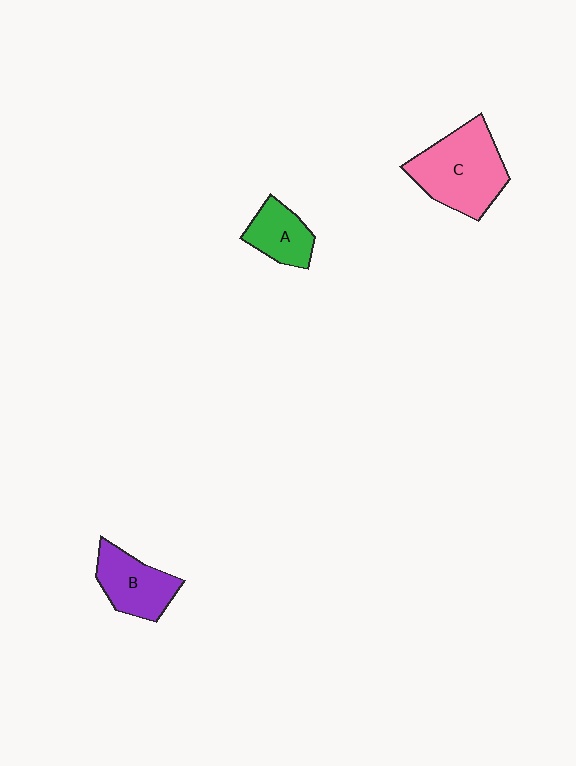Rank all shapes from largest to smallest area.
From largest to smallest: C (pink), B (purple), A (green).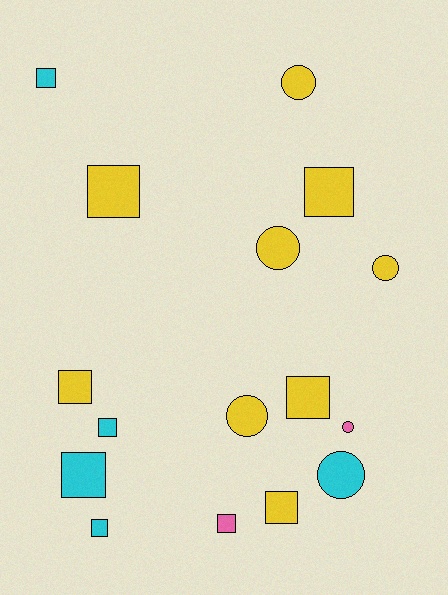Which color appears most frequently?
Yellow, with 9 objects.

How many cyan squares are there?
There are 4 cyan squares.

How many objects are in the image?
There are 16 objects.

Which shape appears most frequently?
Square, with 10 objects.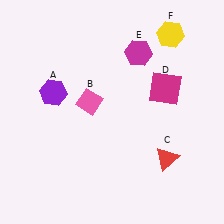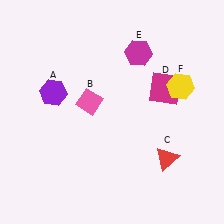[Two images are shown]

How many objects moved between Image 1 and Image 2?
1 object moved between the two images.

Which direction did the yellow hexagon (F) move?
The yellow hexagon (F) moved down.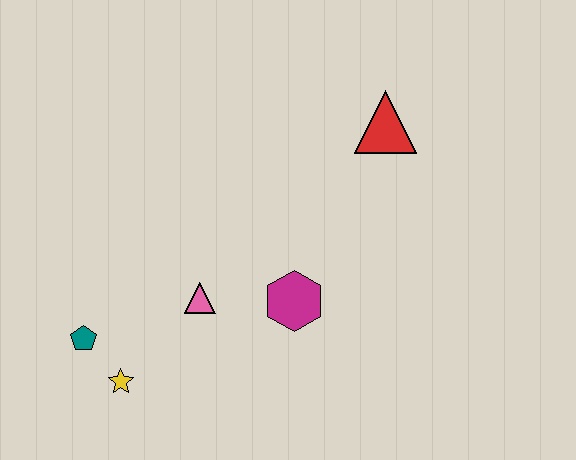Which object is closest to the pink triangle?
The magenta hexagon is closest to the pink triangle.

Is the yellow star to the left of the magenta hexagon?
Yes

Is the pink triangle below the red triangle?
Yes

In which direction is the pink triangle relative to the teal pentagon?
The pink triangle is to the right of the teal pentagon.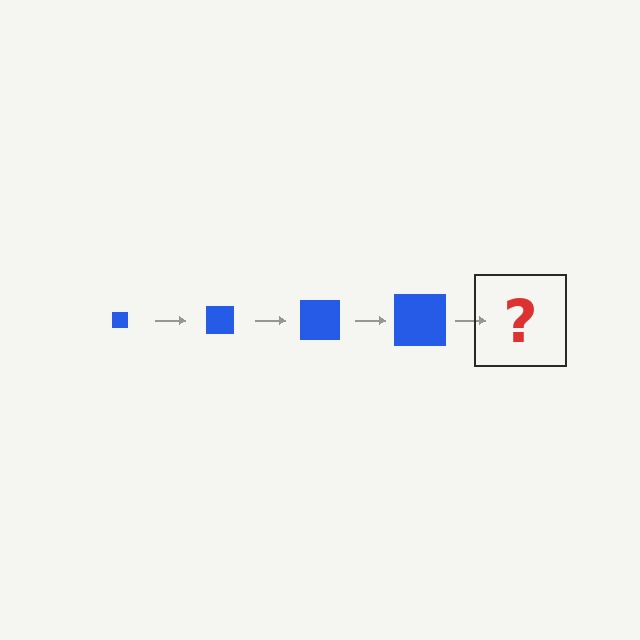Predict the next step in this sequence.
The next step is a blue square, larger than the previous one.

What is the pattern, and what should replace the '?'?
The pattern is that the square gets progressively larger each step. The '?' should be a blue square, larger than the previous one.